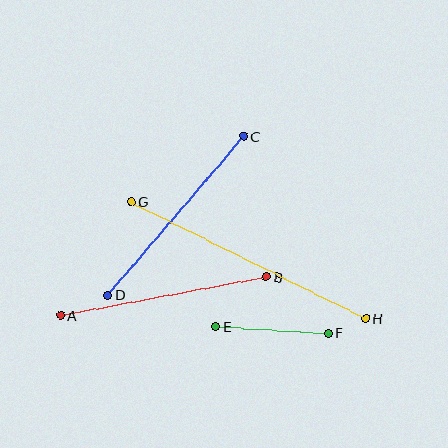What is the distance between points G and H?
The distance is approximately 263 pixels.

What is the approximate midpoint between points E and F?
The midpoint is at approximately (272, 330) pixels.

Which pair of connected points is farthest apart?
Points G and H are farthest apart.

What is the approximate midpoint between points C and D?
The midpoint is at approximately (176, 216) pixels.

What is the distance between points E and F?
The distance is approximately 113 pixels.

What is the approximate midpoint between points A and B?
The midpoint is at approximately (164, 296) pixels.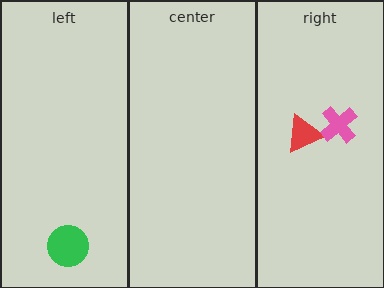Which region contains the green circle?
The left region.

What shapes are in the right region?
The red triangle, the pink cross.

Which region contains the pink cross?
The right region.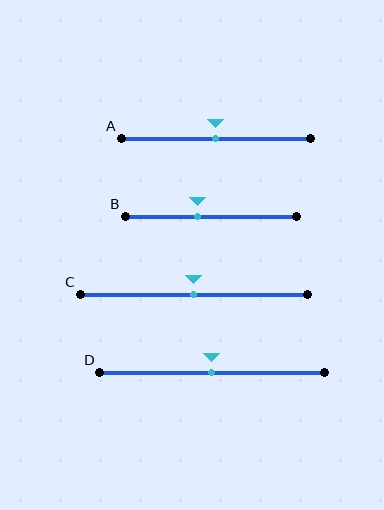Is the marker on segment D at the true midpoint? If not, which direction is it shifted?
Yes, the marker on segment D is at the true midpoint.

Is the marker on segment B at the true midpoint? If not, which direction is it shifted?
No, the marker on segment B is shifted to the left by about 8% of the segment length.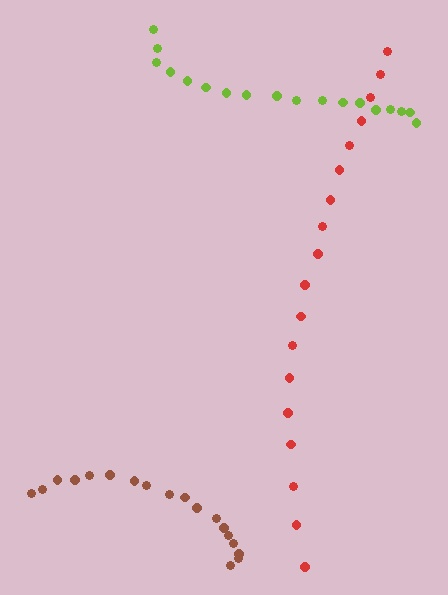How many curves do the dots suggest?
There are 3 distinct paths.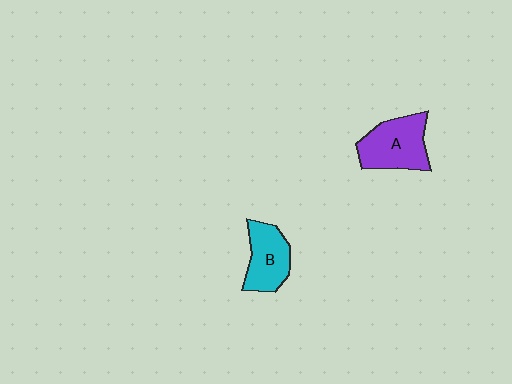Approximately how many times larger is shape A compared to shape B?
Approximately 1.2 times.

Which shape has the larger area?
Shape A (purple).